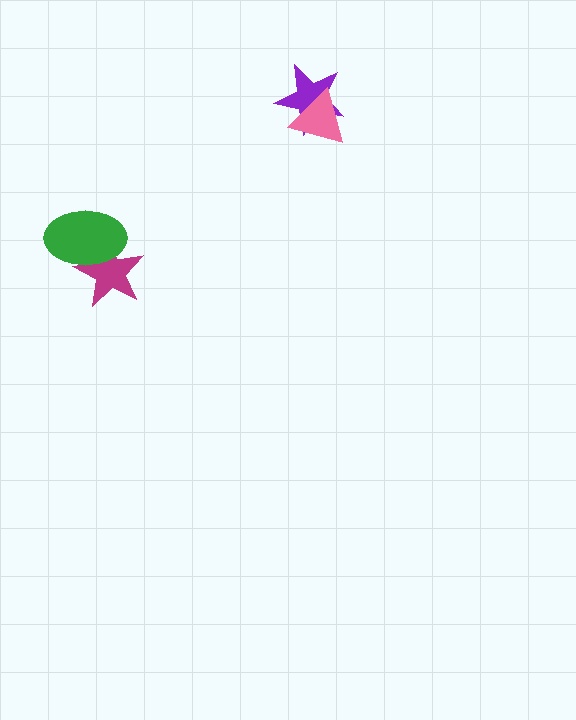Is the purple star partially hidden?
Yes, it is partially covered by another shape.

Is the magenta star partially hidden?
Yes, it is partially covered by another shape.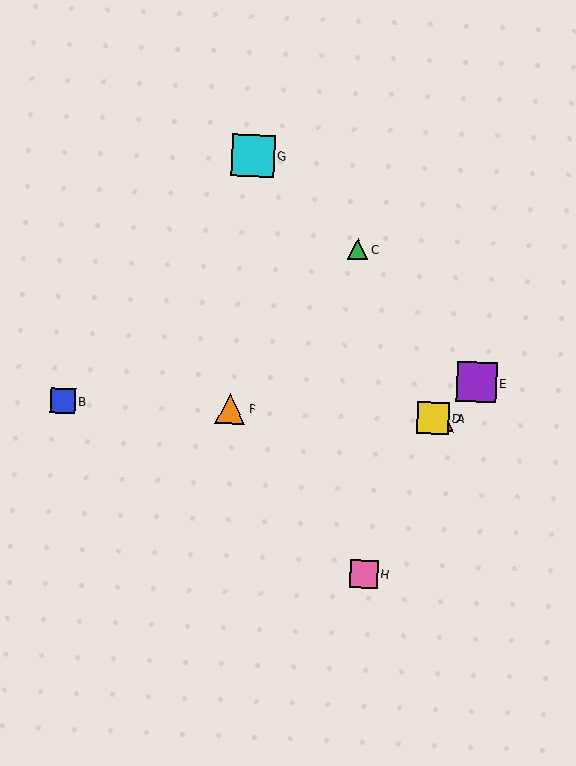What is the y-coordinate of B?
Object B is at y≈401.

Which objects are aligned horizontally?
Objects A, B, D, F are aligned horizontally.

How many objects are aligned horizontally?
4 objects (A, B, D, F) are aligned horizontally.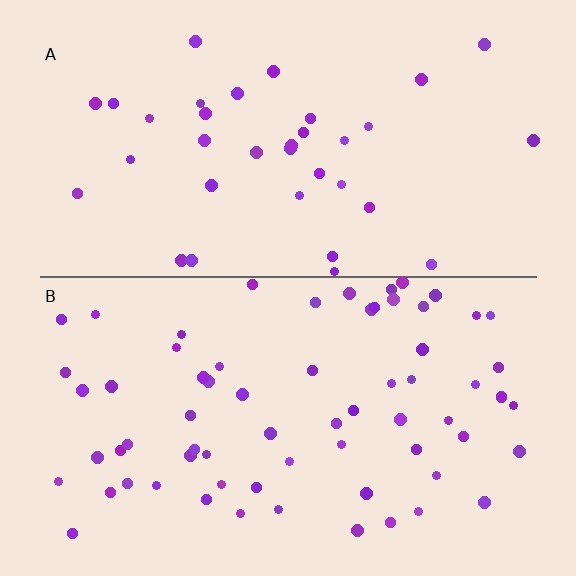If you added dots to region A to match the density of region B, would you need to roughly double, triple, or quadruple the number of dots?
Approximately double.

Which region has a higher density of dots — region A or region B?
B (the bottom).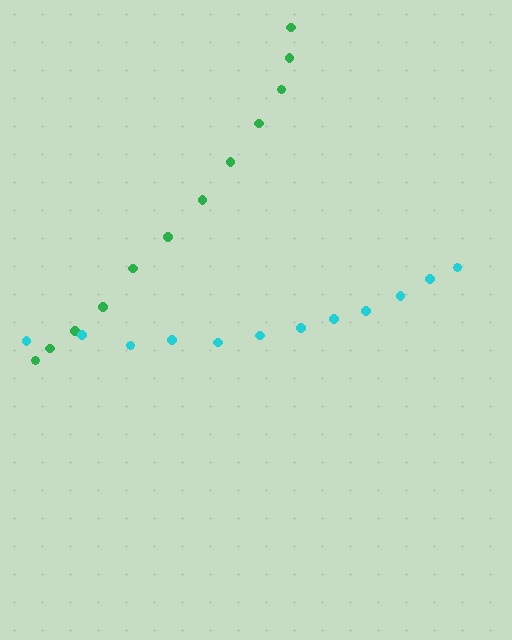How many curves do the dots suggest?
There are 2 distinct paths.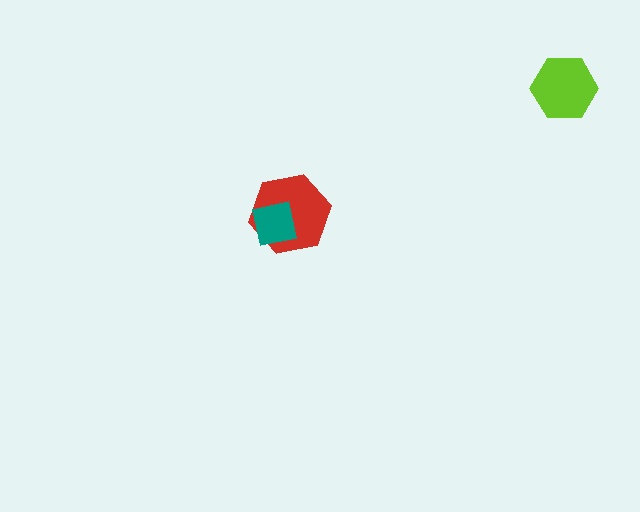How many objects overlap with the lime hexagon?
0 objects overlap with the lime hexagon.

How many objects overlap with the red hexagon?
1 object overlaps with the red hexagon.